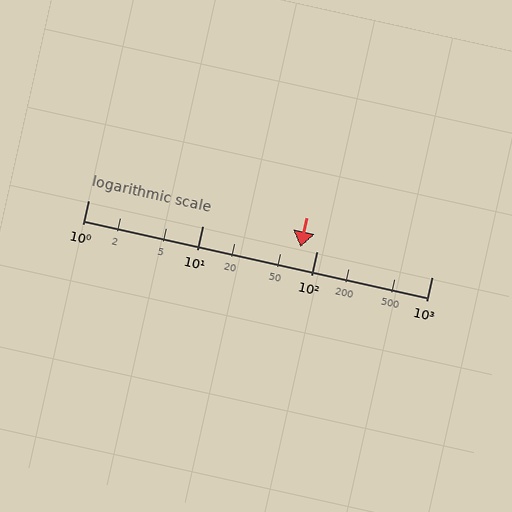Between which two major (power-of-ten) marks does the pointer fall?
The pointer is between 10 and 100.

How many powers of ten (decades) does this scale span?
The scale spans 3 decades, from 1 to 1000.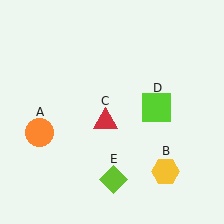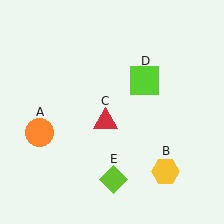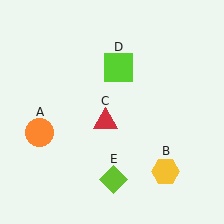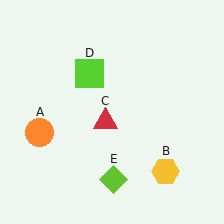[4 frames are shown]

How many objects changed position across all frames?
1 object changed position: lime square (object D).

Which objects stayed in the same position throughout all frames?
Orange circle (object A) and yellow hexagon (object B) and red triangle (object C) and lime diamond (object E) remained stationary.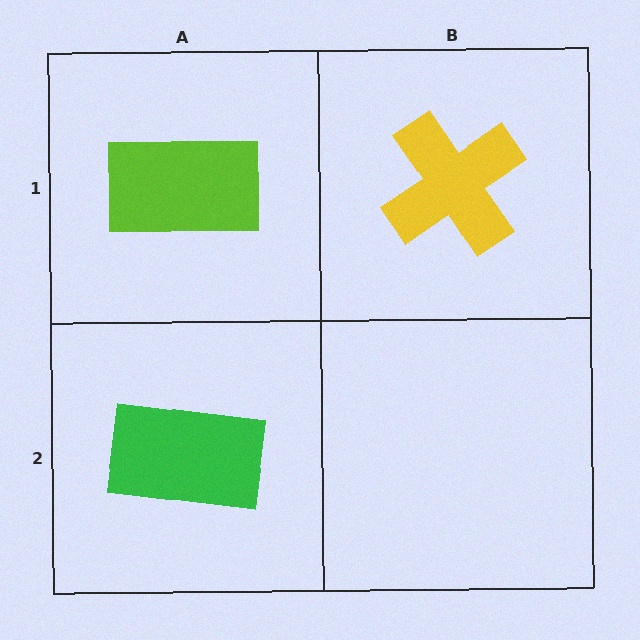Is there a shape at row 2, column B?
No, that cell is empty.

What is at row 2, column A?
A green rectangle.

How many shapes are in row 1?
2 shapes.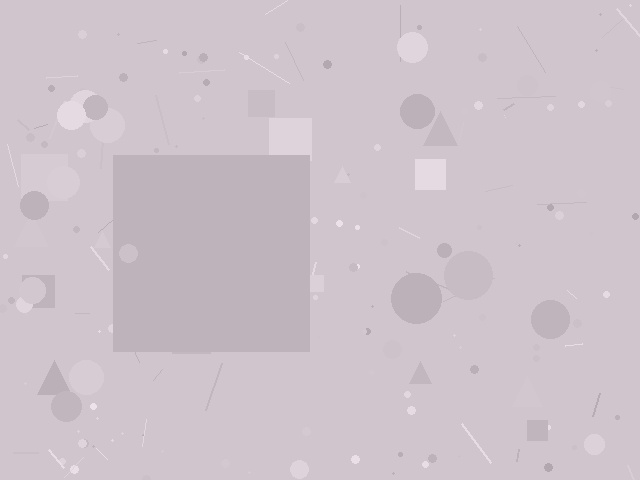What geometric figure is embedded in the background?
A square is embedded in the background.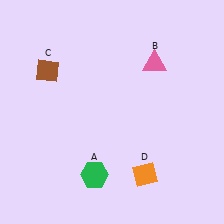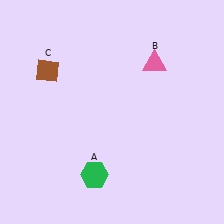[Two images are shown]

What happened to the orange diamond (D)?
The orange diamond (D) was removed in Image 2. It was in the bottom-right area of Image 1.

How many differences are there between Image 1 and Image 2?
There is 1 difference between the two images.